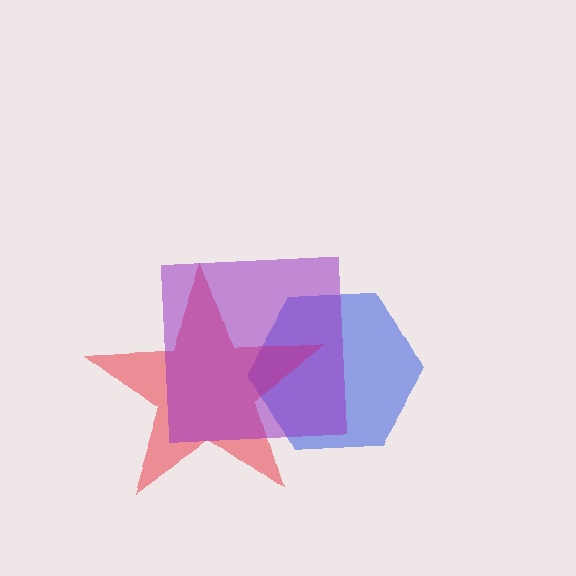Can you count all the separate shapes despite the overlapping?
Yes, there are 3 separate shapes.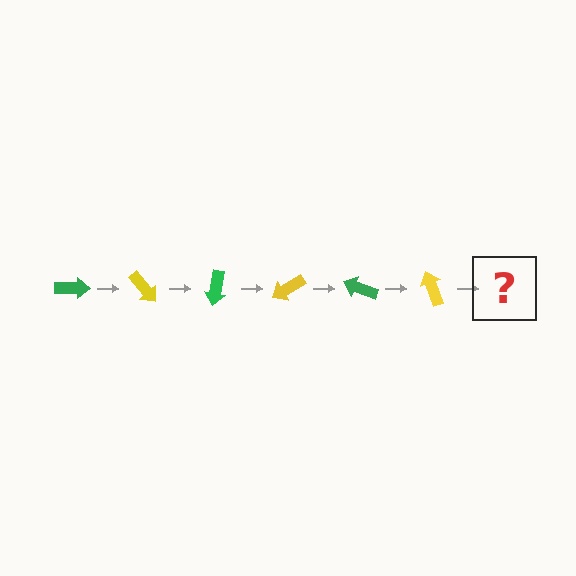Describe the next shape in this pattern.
It should be a green arrow, rotated 300 degrees from the start.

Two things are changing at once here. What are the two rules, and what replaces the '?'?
The two rules are that it rotates 50 degrees each step and the color cycles through green and yellow. The '?' should be a green arrow, rotated 300 degrees from the start.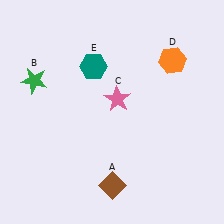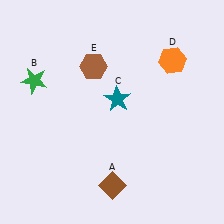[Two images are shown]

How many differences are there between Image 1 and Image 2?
There are 2 differences between the two images.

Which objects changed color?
C changed from pink to teal. E changed from teal to brown.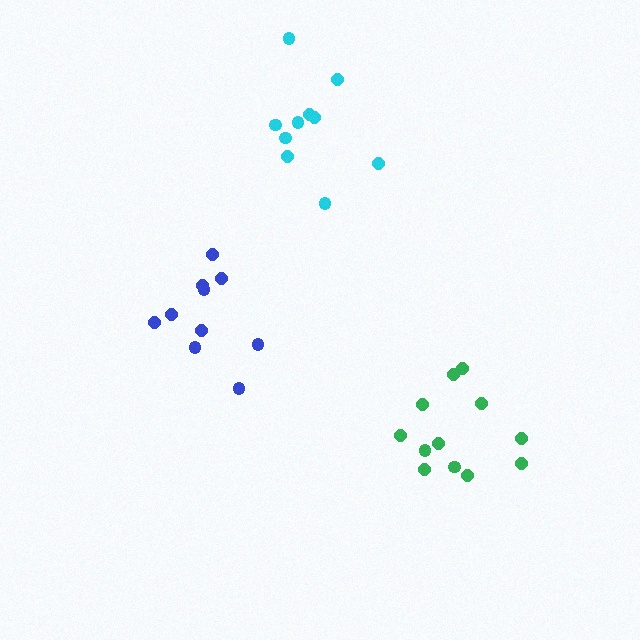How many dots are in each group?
Group 1: 12 dots, Group 2: 10 dots, Group 3: 10 dots (32 total).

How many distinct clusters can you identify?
There are 3 distinct clusters.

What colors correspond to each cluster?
The clusters are colored: green, cyan, blue.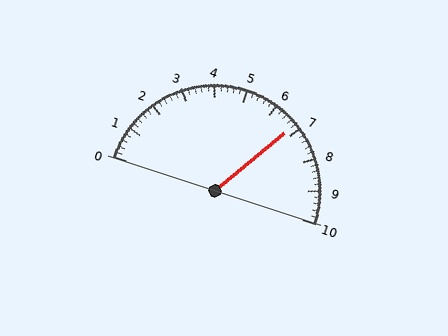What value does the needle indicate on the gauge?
The needle indicates approximately 6.8.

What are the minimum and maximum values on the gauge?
The gauge ranges from 0 to 10.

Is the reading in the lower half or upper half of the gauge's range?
The reading is in the upper half of the range (0 to 10).